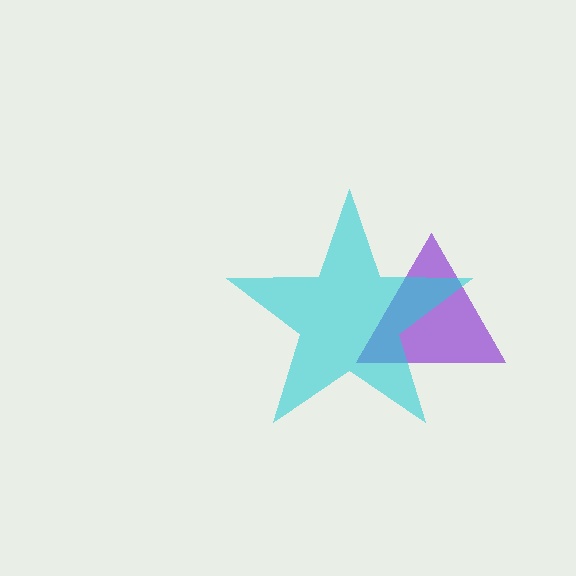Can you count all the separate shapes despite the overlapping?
Yes, there are 2 separate shapes.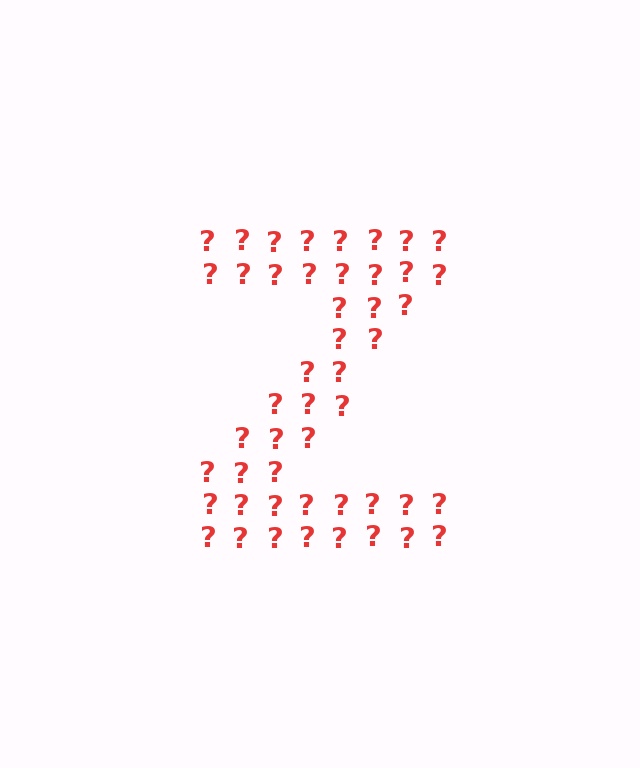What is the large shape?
The large shape is the letter Z.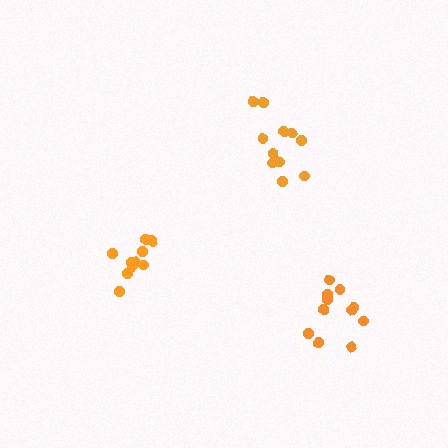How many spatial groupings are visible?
There are 3 spatial groupings.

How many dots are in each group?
Group 1: 11 dots, Group 2: 11 dots, Group 3: 12 dots (34 total).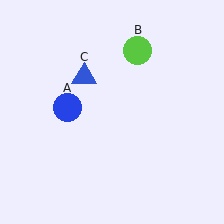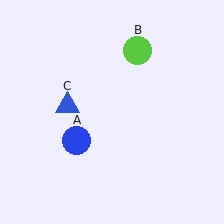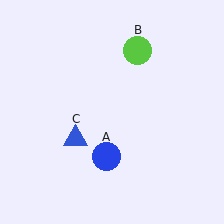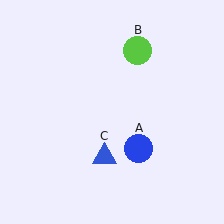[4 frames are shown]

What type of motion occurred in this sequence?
The blue circle (object A), blue triangle (object C) rotated counterclockwise around the center of the scene.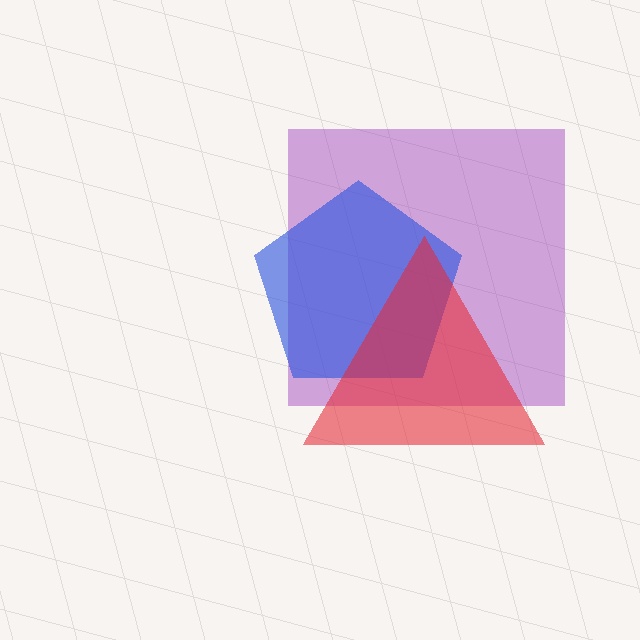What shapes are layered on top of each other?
The layered shapes are: a purple square, a blue pentagon, a red triangle.